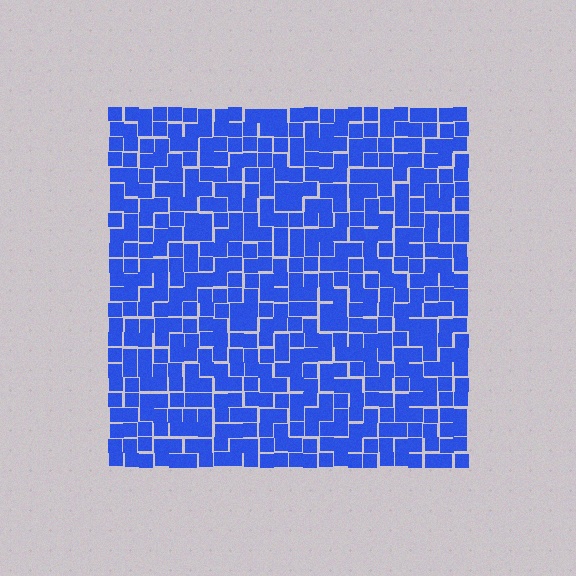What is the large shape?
The large shape is a square.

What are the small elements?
The small elements are squares.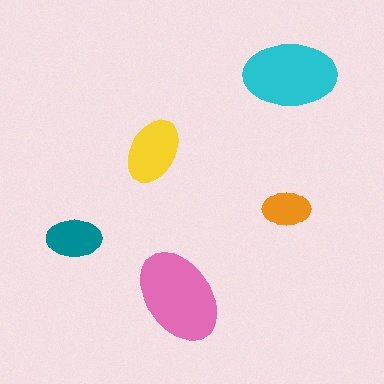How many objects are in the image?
There are 5 objects in the image.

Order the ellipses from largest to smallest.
the pink one, the cyan one, the yellow one, the teal one, the orange one.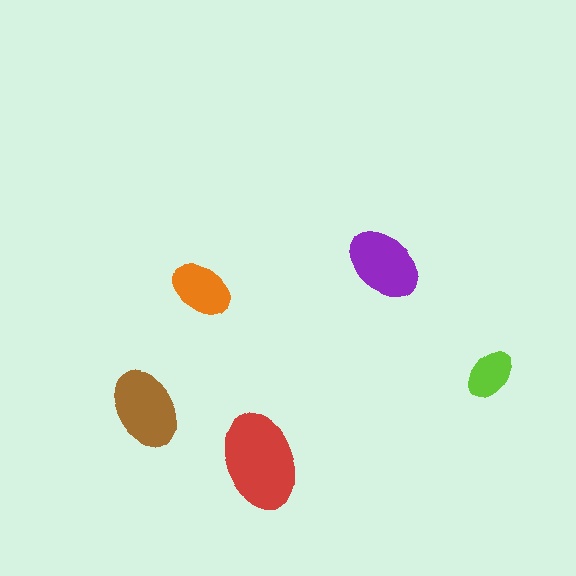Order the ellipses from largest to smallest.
the red one, the brown one, the purple one, the orange one, the lime one.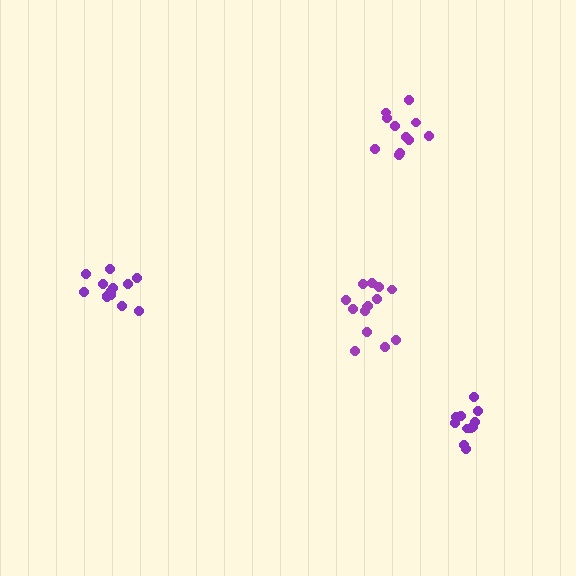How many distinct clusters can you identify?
There are 4 distinct clusters.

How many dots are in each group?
Group 1: 13 dots, Group 2: 11 dots, Group 3: 14 dots, Group 4: 11 dots (49 total).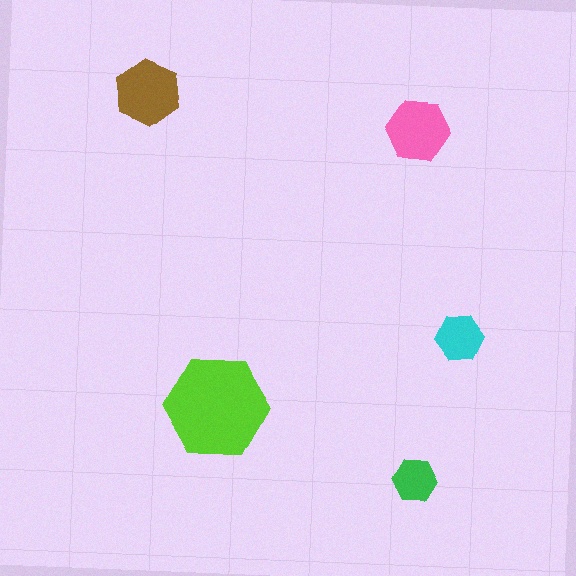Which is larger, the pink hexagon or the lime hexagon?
The lime one.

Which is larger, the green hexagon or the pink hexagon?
The pink one.